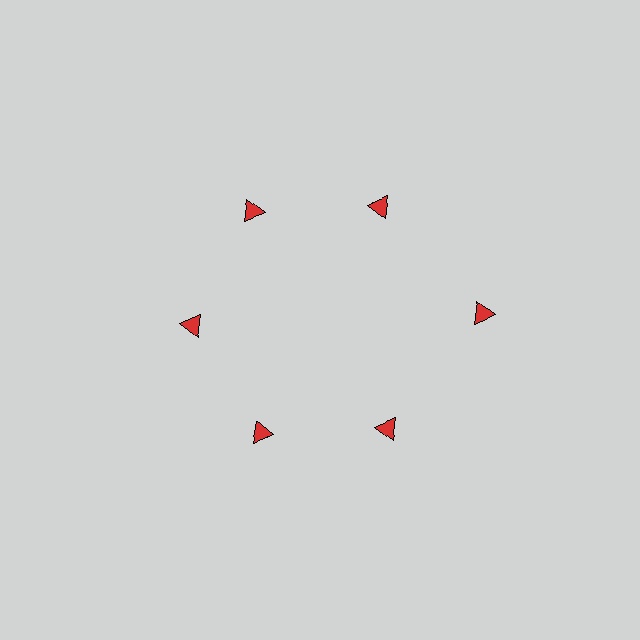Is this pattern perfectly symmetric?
No. The 6 red triangles are arranged in a ring, but one element near the 3 o'clock position is pushed outward from the center, breaking the 6-fold rotational symmetry.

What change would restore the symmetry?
The symmetry would be restored by moving it inward, back onto the ring so that all 6 triangles sit at equal angles and equal distance from the center.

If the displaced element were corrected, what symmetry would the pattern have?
It would have 6-fold rotational symmetry — the pattern would map onto itself every 60 degrees.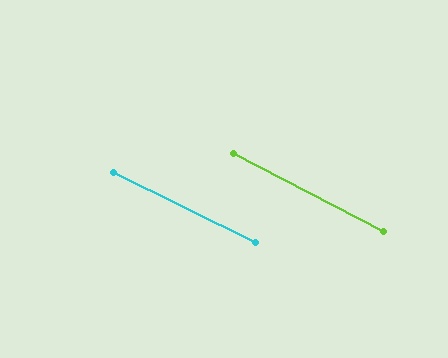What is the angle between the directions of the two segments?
Approximately 1 degree.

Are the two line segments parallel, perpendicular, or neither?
Parallel — their directions differ by only 1.1°.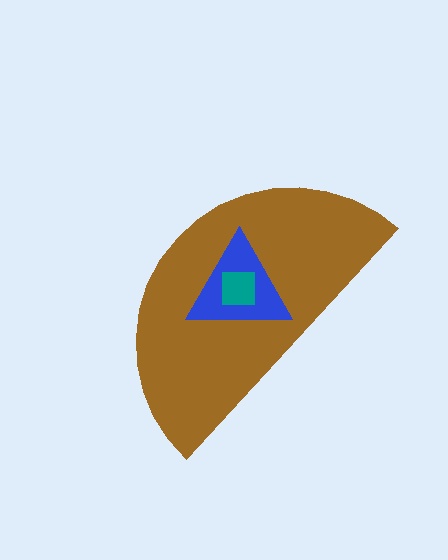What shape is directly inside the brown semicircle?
The blue triangle.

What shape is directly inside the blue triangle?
The teal square.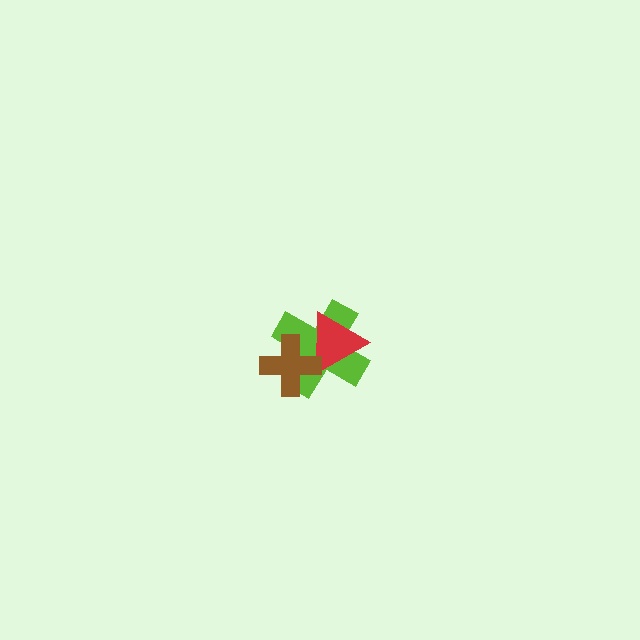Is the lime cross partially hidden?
Yes, it is partially covered by another shape.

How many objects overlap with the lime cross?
2 objects overlap with the lime cross.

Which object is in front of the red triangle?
The brown cross is in front of the red triangle.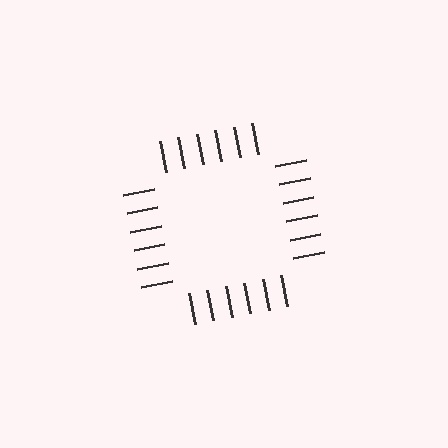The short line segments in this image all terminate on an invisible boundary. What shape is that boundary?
An illusory square — the line segments terminate on its edges but no continuous stroke is drawn.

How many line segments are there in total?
24 — 6 along each of the 4 edges.